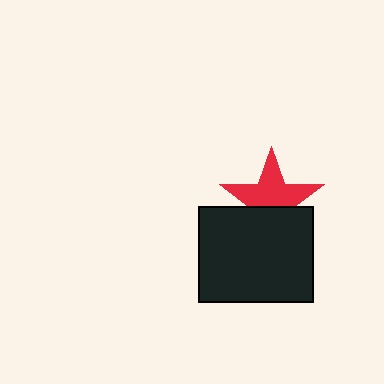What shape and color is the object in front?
The object in front is a black rectangle.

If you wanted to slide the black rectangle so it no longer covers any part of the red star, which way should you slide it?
Slide it down — that is the most direct way to separate the two shapes.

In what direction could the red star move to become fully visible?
The red star could move up. That would shift it out from behind the black rectangle entirely.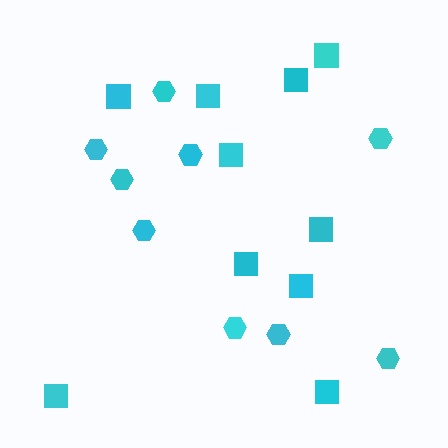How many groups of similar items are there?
There are 2 groups: one group of hexagons (9) and one group of squares (10).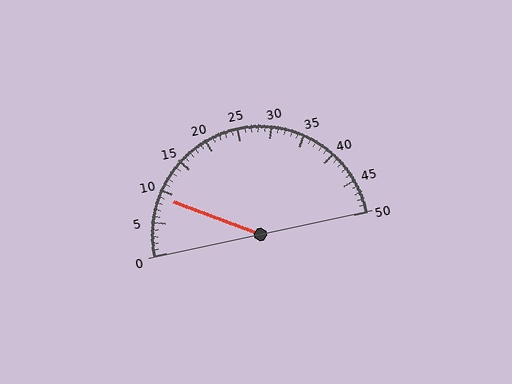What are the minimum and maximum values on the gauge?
The gauge ranges from 0 to 50.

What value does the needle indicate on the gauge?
The needle indicates approximately 9.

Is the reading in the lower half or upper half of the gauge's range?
The reading is in the lower half of the range (0 to 50).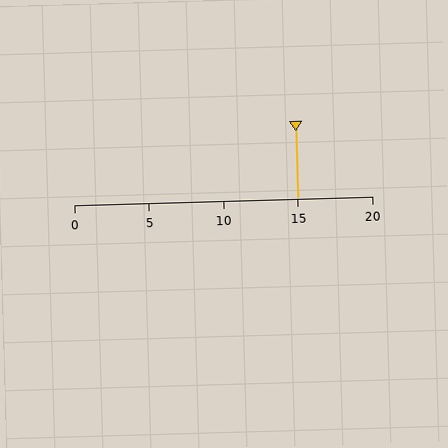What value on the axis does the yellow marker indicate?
The marker indicates approximately 15.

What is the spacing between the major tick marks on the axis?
The major ticks are spaced 5 apart.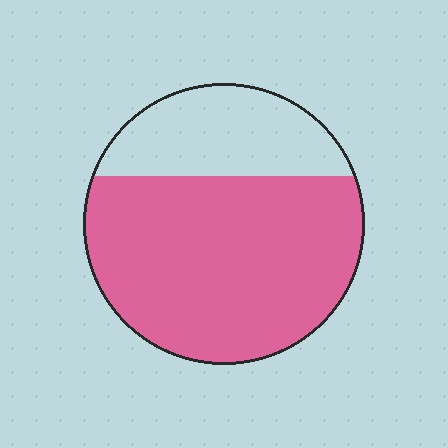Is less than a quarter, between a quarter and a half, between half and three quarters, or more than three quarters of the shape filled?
Between half and three quarters.